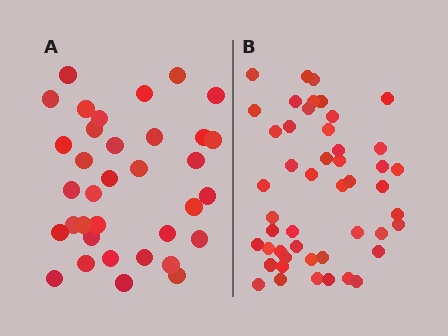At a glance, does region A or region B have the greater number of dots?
Region B (the right region) has more dots.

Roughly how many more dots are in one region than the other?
Region B has approximately 15 more dots than region A.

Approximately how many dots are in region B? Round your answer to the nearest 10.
About 50 dots. (The exact count is 48, which rounds to 50.)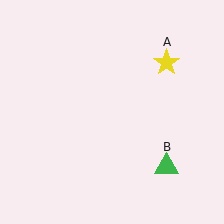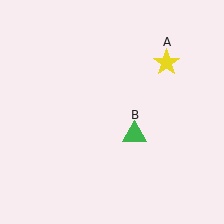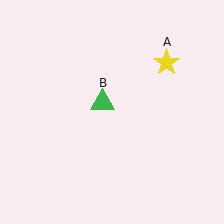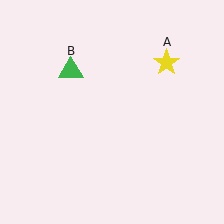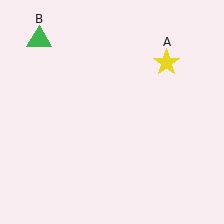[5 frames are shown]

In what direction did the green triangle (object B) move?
The green triangle (object B) moved up and to the left.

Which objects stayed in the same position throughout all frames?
Yellow star (object A) remained stationary.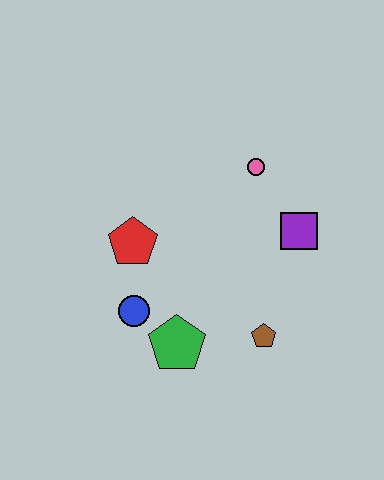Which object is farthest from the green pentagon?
The pink circle is farthest from the green pentagon.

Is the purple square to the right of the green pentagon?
Yes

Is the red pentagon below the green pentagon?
No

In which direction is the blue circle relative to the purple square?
The blue circle is to the left of the purple square.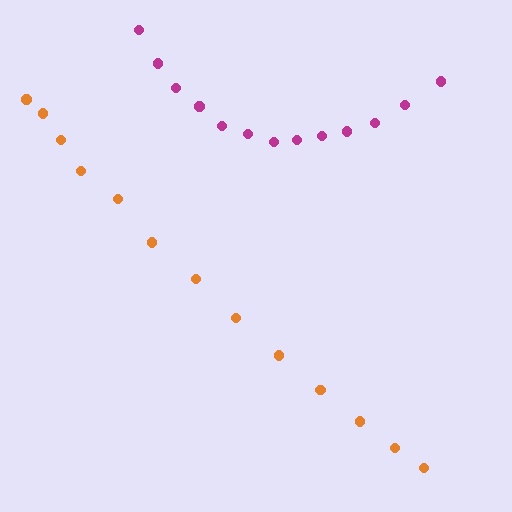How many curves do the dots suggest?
There are 2 distinct paths.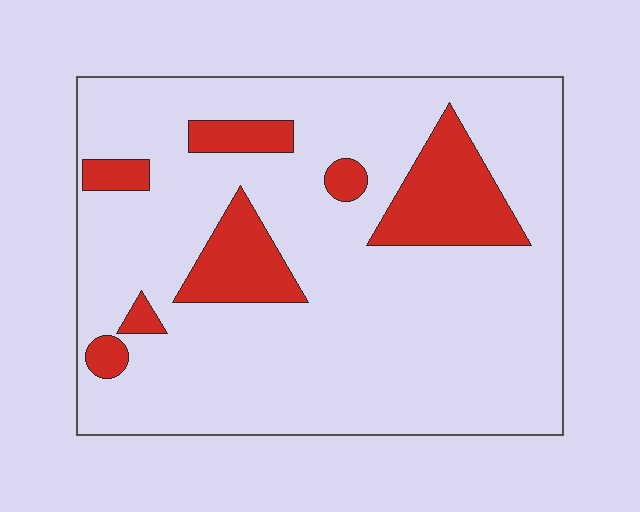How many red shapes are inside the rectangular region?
7.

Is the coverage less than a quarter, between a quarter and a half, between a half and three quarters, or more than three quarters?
Less than a quarter.